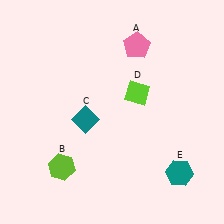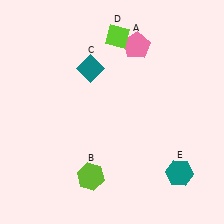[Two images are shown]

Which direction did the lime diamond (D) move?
The lime diamond (D) moved up.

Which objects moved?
The objects that moved are: the lime hexagon (B), the teal diamond (C), the lime diamond (D).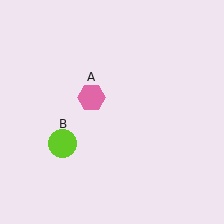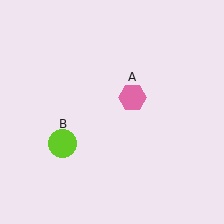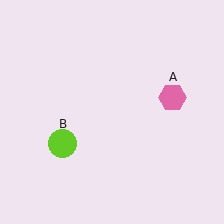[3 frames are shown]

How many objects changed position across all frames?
1 object changed position: pink hexagon (object A).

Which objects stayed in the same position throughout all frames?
Lime circle (object B) remained stationary.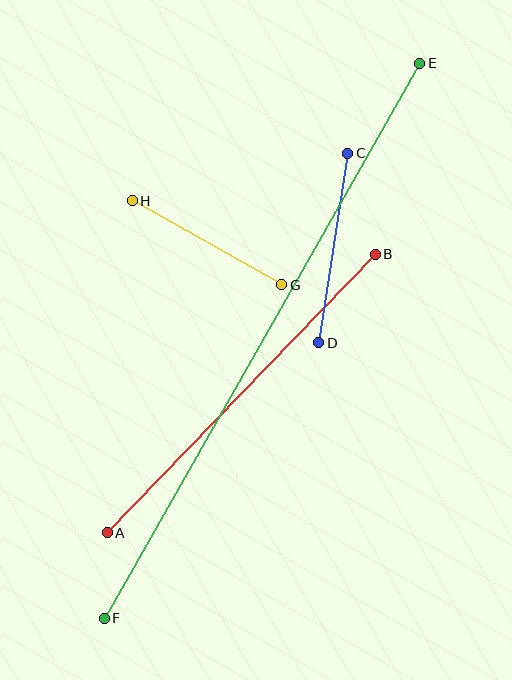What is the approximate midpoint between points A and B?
The midpoint is at approximately (241, 394) pixels.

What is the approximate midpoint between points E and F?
The midpoint is at approximately (262, 341) pixels.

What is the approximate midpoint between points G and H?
The midpoint is at approximately (207, 243) pixels.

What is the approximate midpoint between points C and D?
The midpoint is at approximately (333, 248) pixels.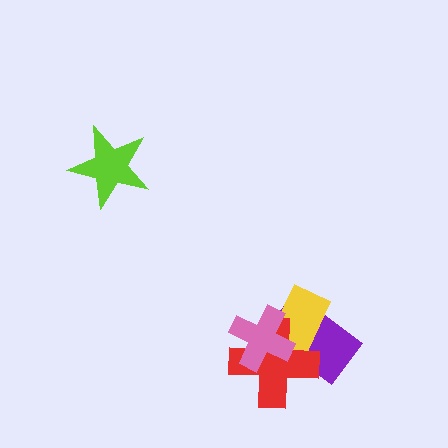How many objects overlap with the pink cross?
3 objects overlap with the pink cross.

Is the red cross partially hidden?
Yes, it is partially covered by another shape.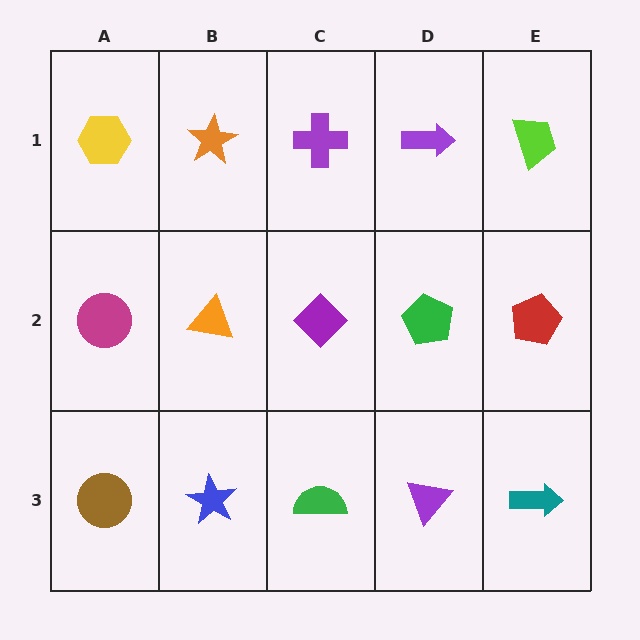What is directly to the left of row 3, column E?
A purple triangle.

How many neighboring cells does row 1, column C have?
3.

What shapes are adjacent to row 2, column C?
A purple cross (row 1, column C), a green semicircle (row 3, column C), an orange triangle (row 2, column B), a green pentagon (row 2, column D).